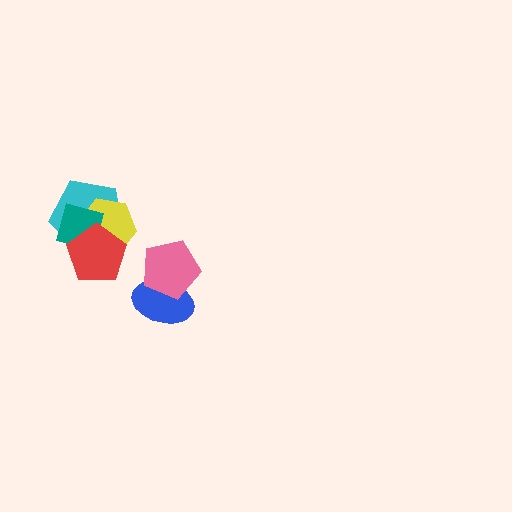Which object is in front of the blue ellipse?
The pink pentagon is in front of the blue ellipse.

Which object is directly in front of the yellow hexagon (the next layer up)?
The teal diamond is directly in front of the yellow hexagon.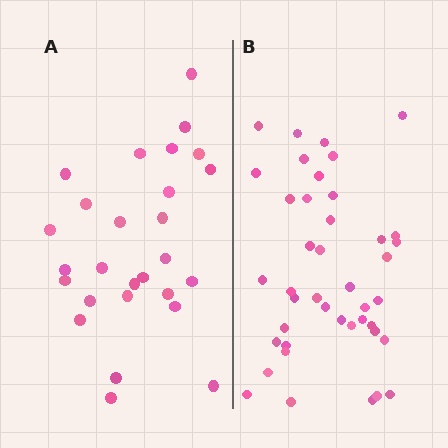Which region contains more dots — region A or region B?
Region B (the right region) has more dots.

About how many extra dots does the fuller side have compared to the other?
Region B has approximately 15 more dots than region A.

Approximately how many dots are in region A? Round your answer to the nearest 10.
About 30 dots. (The exact count is 27, which rounds to 30.)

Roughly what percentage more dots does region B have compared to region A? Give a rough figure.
About 55% more.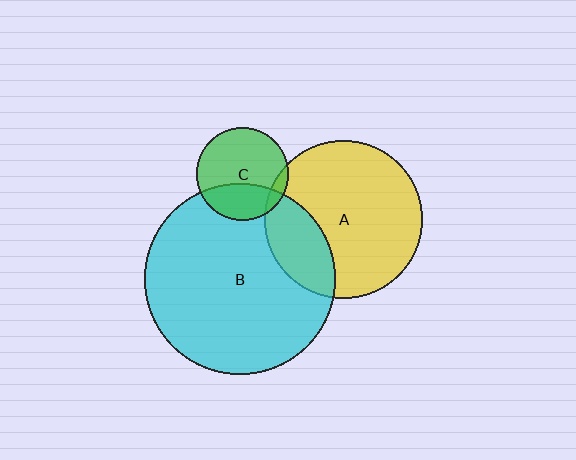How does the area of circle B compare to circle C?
Approximately 4.3 times.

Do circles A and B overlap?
Yes.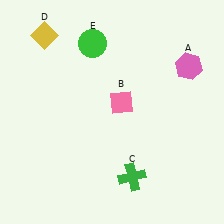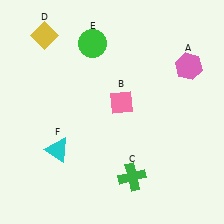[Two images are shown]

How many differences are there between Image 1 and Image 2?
There is 1 difference between the two images.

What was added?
A cyan triangle (F) was added in Image 2.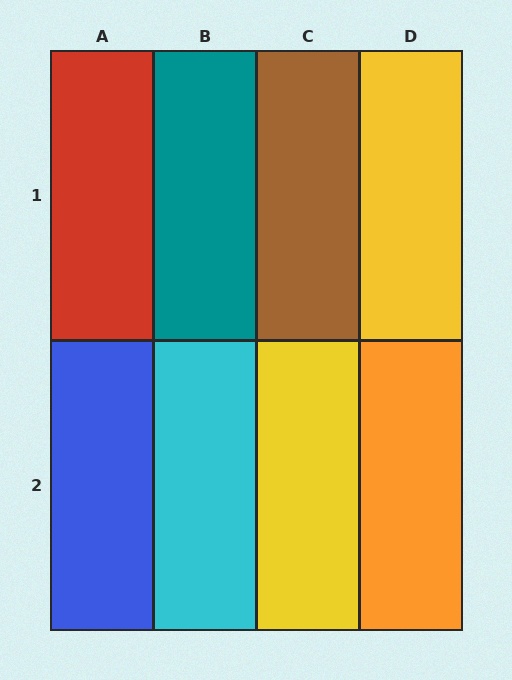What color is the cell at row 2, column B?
Cyan.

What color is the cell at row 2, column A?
Blue.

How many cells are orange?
1 cell is orange.